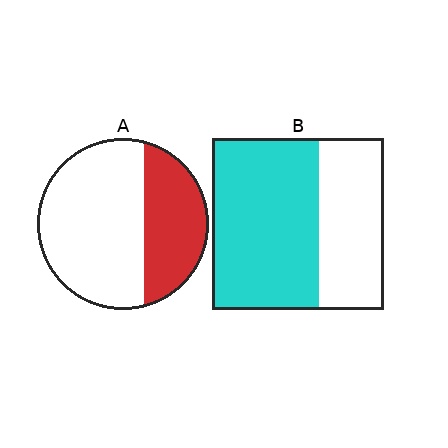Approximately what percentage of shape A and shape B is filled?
A is approximately 35% and B is approximately 60%.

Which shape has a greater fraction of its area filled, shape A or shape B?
Shape B.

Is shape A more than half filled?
No.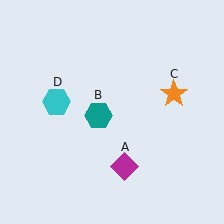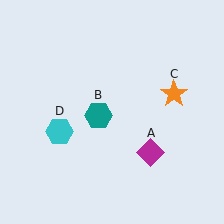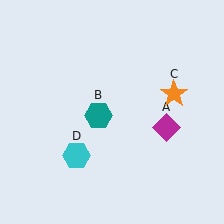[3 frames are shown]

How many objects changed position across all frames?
2 objects changed position: magenta diamond (object A), cyan hexagon (object D).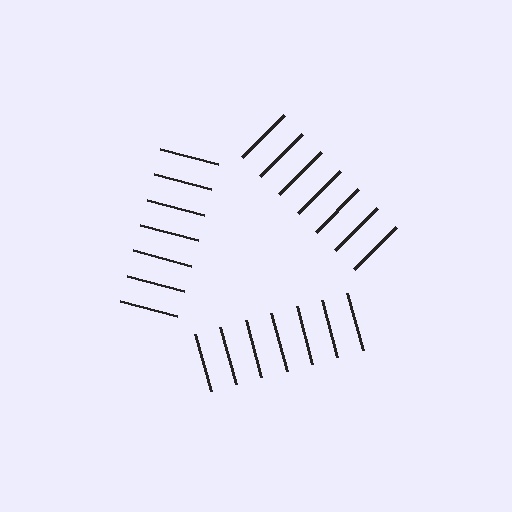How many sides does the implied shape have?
3 sides — the line-ends trace a triangle.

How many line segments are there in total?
21 — 7 along each of the 3 edges.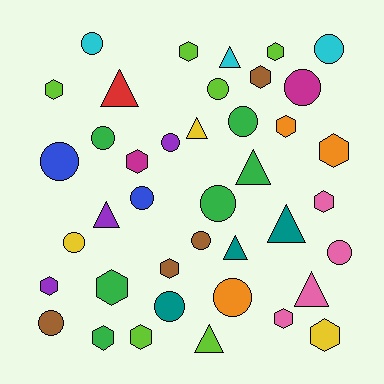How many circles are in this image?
There are 16 circles.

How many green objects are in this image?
There are 6 green objects.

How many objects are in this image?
There are 40 objects.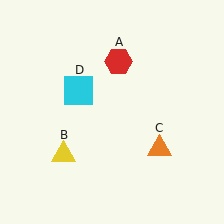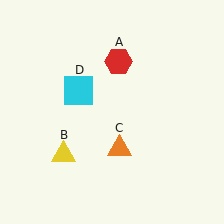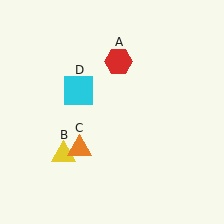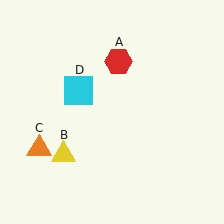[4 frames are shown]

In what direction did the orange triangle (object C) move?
The orange triangle (object C) moved left.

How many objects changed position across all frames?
1 object changed position: orange triangle (object C).